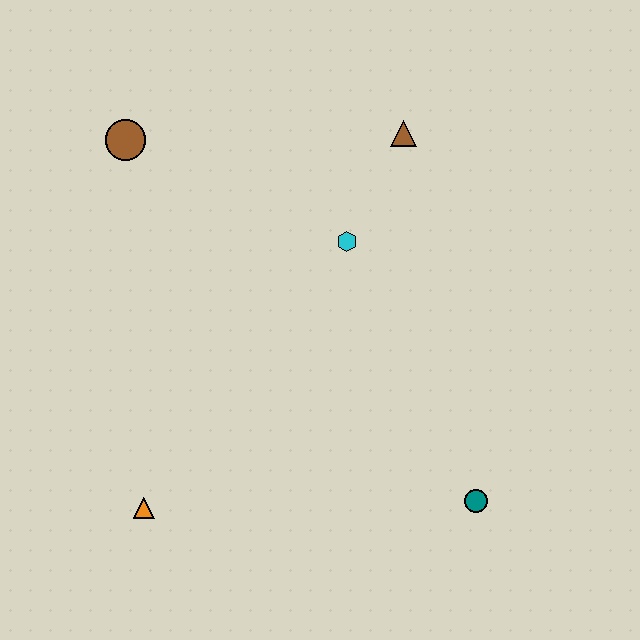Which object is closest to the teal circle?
The cyan hexagon is closest to the teal circle.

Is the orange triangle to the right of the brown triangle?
No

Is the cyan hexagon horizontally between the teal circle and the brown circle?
Yes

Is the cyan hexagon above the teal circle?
Yes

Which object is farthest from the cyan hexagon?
The orange triangle is farthest from the cyan hexagon.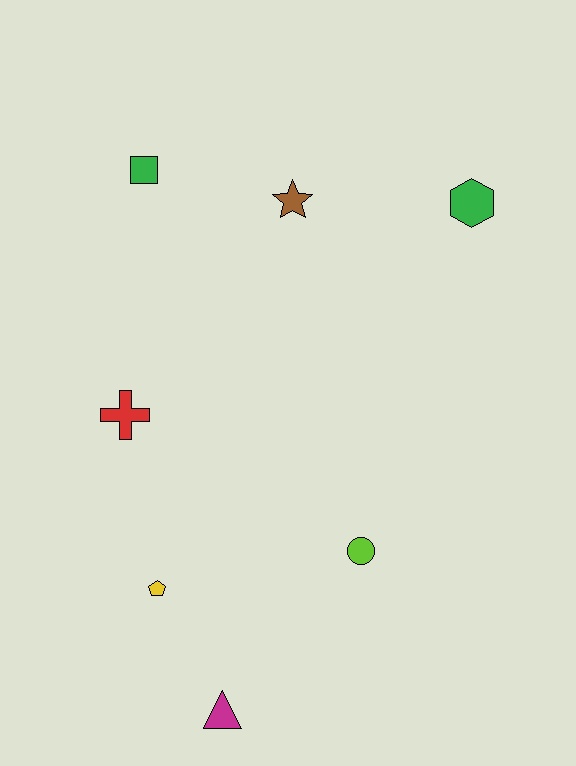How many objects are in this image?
There are 7 objects.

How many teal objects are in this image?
There are no teal objects.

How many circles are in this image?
There is 1 circle.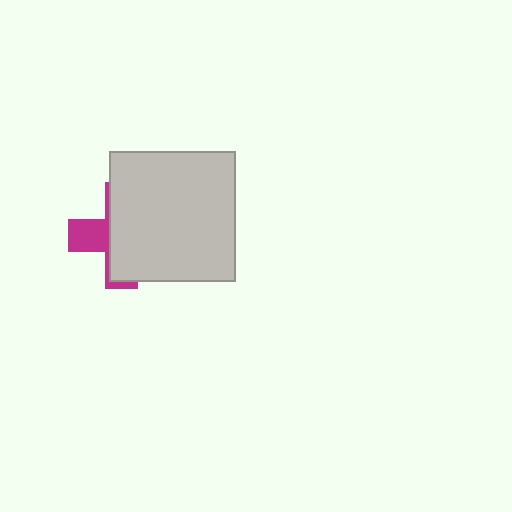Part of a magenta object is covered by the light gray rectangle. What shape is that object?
It is a cross.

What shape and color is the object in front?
The object in front is a light gray rectangle.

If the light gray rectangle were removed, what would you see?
You would see the complete magenta cross.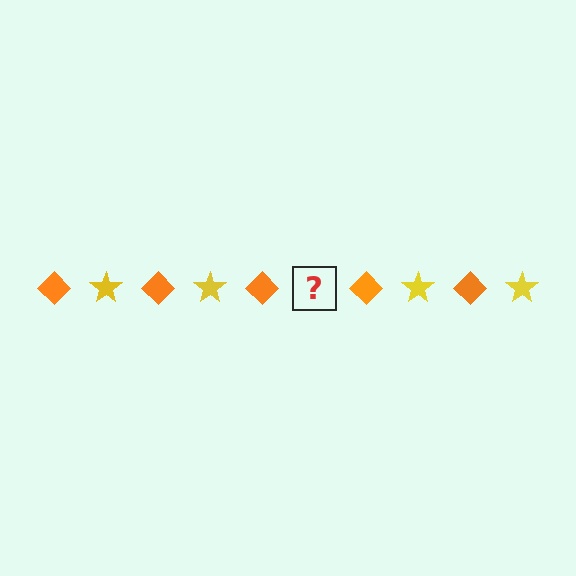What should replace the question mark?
The question mark should be replaced with a yellow star.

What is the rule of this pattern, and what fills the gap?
The rule is that the pattern alternates between orange diamond and yellow star. The gap should be filled with a yellow star.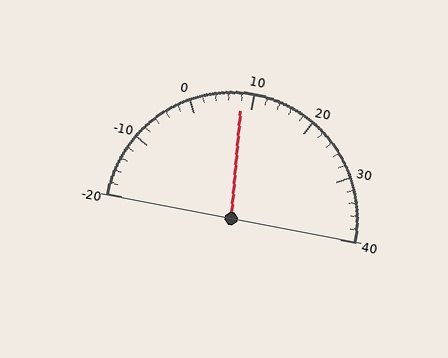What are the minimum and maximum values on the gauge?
The gauge ranges from -20 to 40.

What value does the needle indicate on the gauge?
The needle indicates approximately 8.